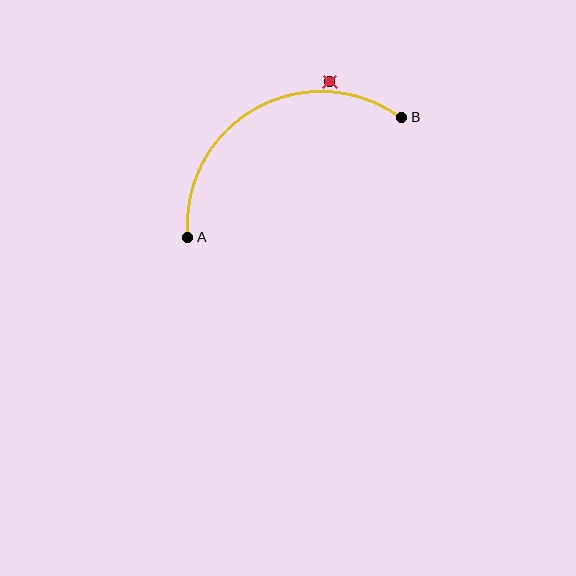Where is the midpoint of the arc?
The arc midpoint is the point on the curve farthest from the straight line joining A and B. It sits above that line.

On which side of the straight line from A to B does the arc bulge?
The arc bulges above the straight line connecting A and B.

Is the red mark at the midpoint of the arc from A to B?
No — the red mark does not lie on the arc at all. It sits slightly outside the curve.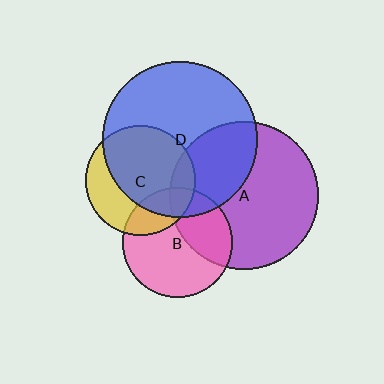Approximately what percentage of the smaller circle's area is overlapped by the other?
Approximately 65%.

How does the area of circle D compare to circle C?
Approximately 2.0 times.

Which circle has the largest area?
Circle D (blue).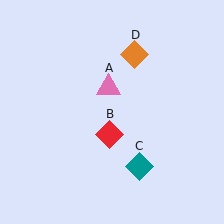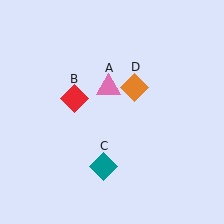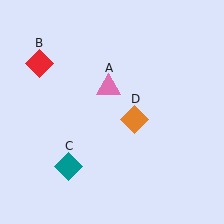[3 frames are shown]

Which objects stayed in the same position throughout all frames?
Pink triangle (object A) remained stationary.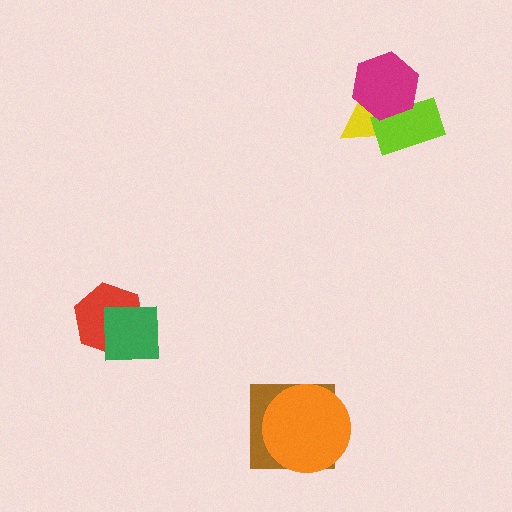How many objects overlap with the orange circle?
1 object overlaps with the orange circle.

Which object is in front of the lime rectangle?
The magenta hexagon is in front of the lime rectangle.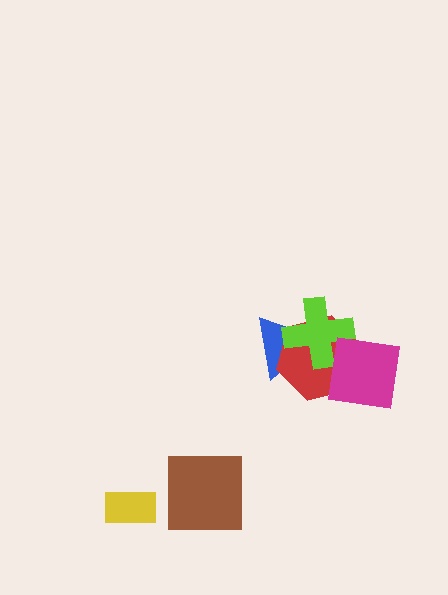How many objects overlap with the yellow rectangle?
0 objects overlap with the yellow rectangle.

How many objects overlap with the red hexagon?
3 objects overlap with the red hexagon.